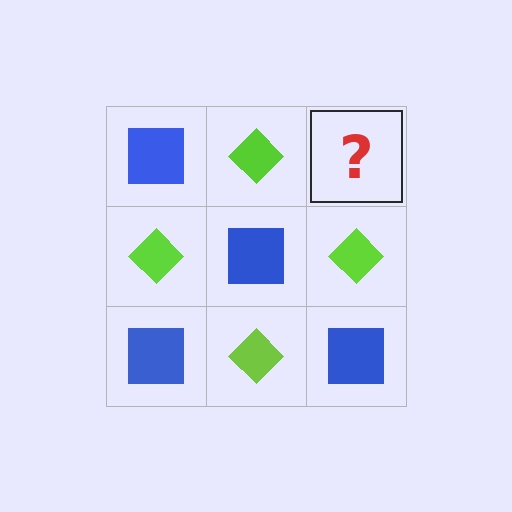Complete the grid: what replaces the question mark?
The question mark should be replaced with a blue square.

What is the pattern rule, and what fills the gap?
The rule is that it alternates blue square and lime diamond in a checkerboard pattern. The gap should be filled with a blue square.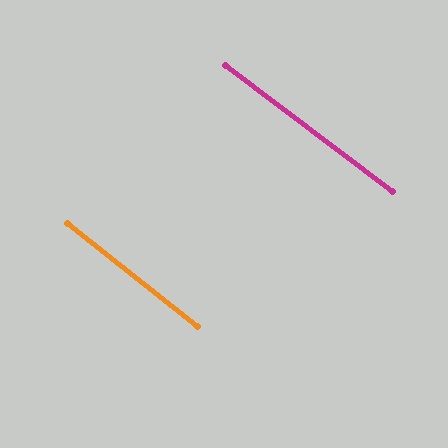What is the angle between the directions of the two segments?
Approximately 1 degree.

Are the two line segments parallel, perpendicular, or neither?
Parallel — their directions differ by only 1.4°.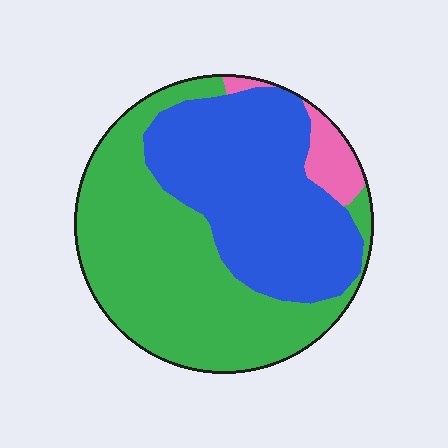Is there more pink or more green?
Green.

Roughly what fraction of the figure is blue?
Blue takes up about two fifths (2/5) of the figure.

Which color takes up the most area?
Green, at roughly 50%.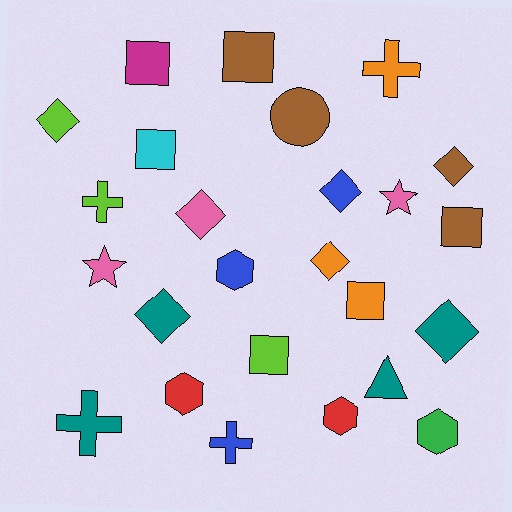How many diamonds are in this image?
There are 7 diamonds.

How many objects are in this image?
There are 25 objects.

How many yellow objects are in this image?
There are no yellow objects.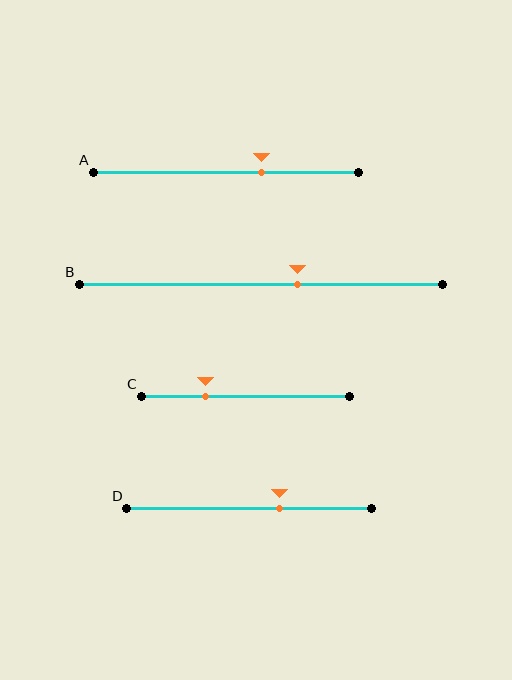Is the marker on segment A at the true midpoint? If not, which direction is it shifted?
No, the marker on segment A is shifted to the right by about 13% of the segment length.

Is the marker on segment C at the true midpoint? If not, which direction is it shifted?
No, the marker on segment C is shifted to the left by about 19% of the segment length.